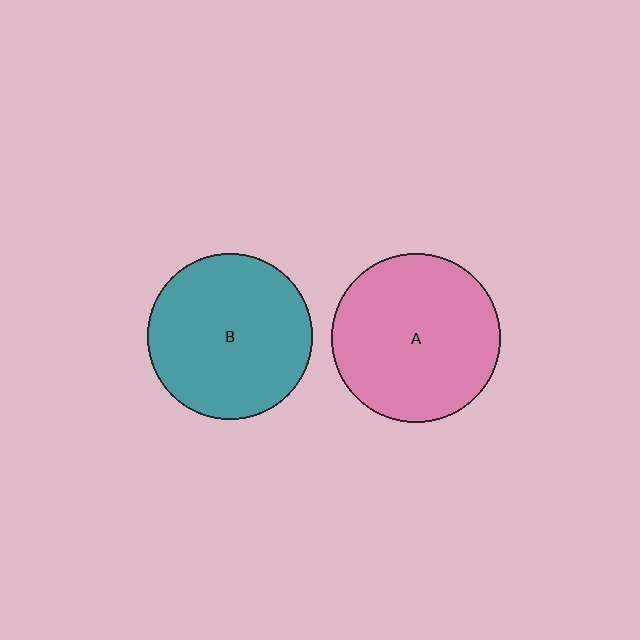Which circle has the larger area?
Circle A (pink).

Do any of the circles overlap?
No, none of the circles overlap.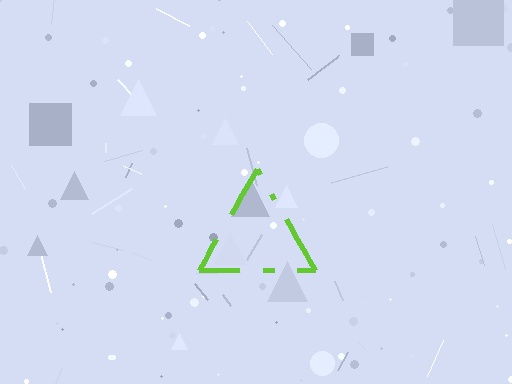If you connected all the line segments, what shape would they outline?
They would outline a triangle.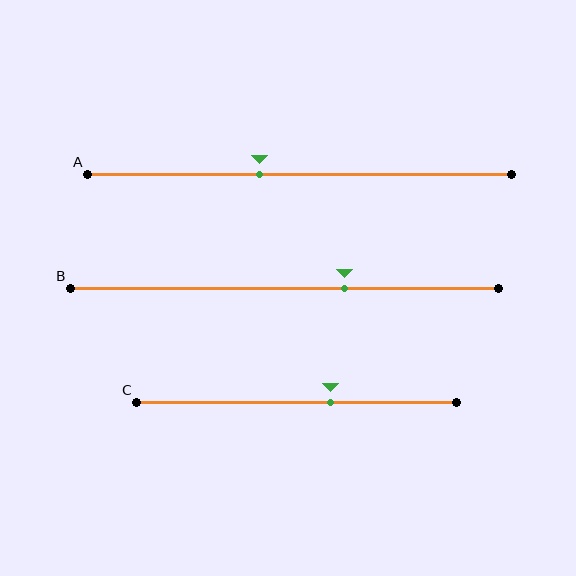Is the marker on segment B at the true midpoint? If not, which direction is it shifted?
No, the marker on segment B is shifted to the right by about 14% of the segment length.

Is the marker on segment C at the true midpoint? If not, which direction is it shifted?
No, the marker on segment C is shifted to the right by about 11% of the segment length.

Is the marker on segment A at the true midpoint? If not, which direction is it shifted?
No, the marker on segment A is shifted to the left by about 10% of the segment length.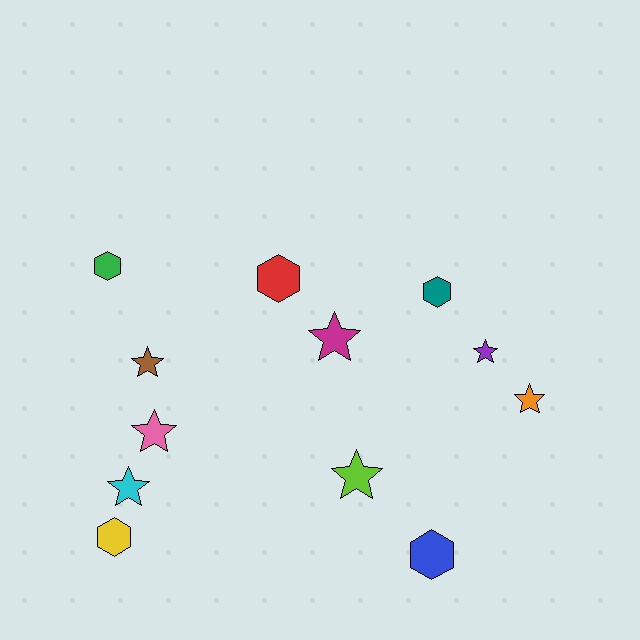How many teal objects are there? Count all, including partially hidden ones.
There is 1 teal object.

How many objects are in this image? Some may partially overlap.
There are 12 objects.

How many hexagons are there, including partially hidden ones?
There are 5 hexagons.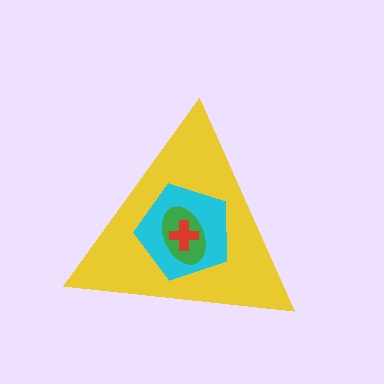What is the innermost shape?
The red cross.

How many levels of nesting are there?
4.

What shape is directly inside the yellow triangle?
The cyan pentagon.